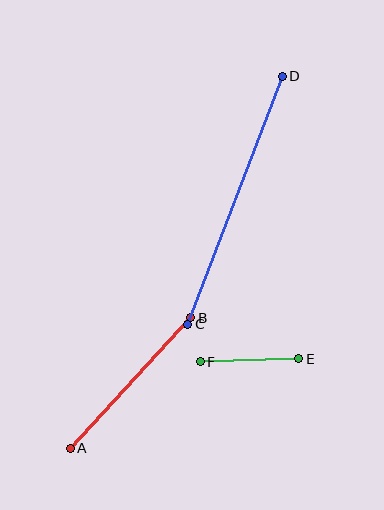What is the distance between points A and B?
The distance is approximately 177 pixels.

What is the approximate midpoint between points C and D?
The midpoint is at approximately (235, 200) pixels.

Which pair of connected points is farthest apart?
Points C and D are farthest apart.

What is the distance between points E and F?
The distance is approximately 99 pixels.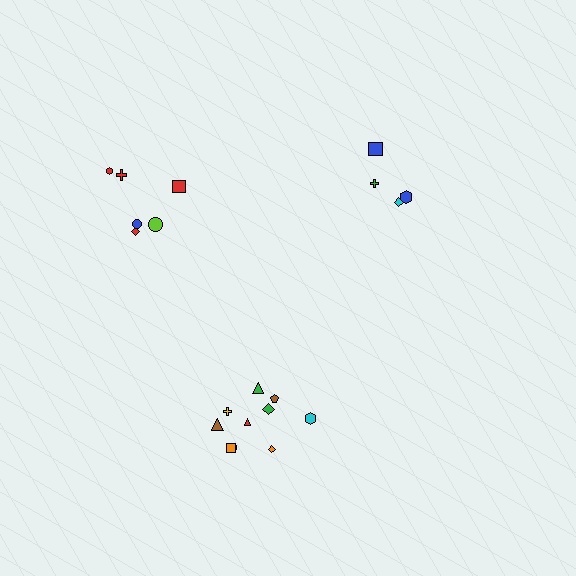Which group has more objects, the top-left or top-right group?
The top-left group.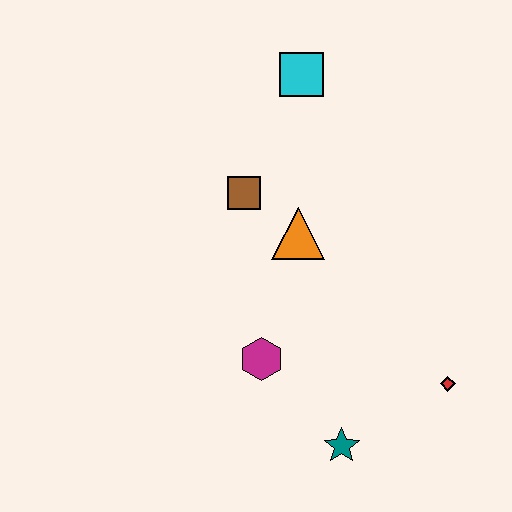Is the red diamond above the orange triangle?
No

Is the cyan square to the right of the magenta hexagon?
Yes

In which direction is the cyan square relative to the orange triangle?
The cyan square is above the orange triangle.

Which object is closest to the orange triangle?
The brown square is closest to the orange triangle.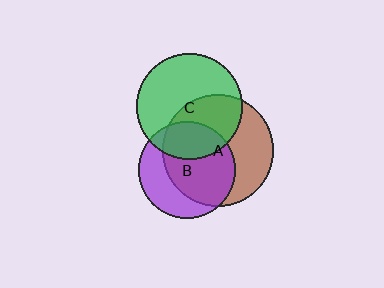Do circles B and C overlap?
Yes.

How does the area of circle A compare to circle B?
Approximately 1.3 times.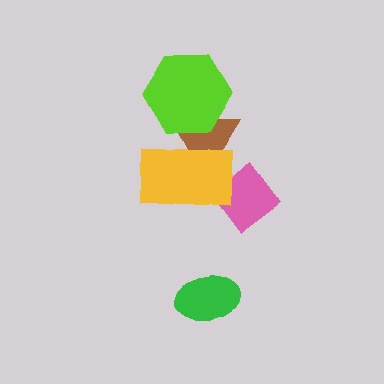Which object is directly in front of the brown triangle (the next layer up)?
The lime hexagon is directly in front of the brown triangle.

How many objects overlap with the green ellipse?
0 objects overlap with the green ellipse.